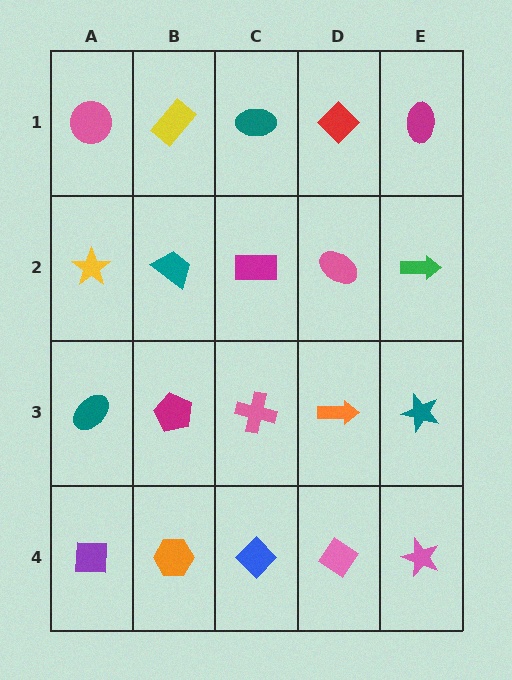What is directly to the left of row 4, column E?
A pink diamond.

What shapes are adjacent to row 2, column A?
A pink circle (row 1, column A), a teal ellipse (row 3, column A), a teal trapezoid (row 2, column B).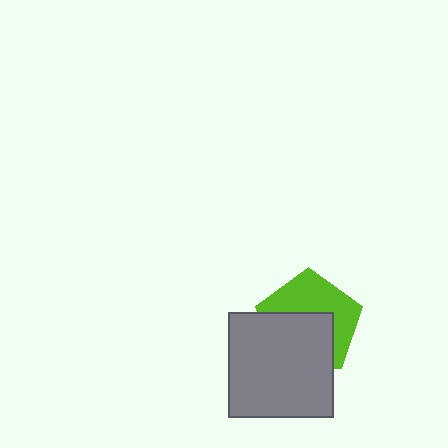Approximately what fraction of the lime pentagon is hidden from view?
Roughly 51% of the lime pentagon is hidden behind the gray square.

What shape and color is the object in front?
The object in front is a gray square.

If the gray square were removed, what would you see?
You would see the complete lime pentagon.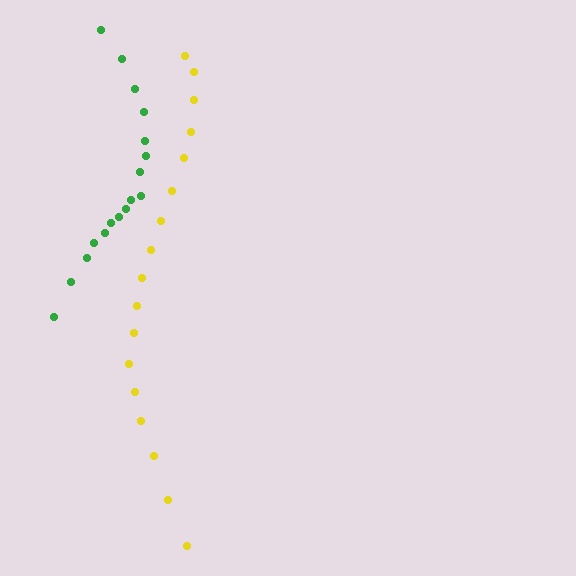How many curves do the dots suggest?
There are 2 distinct paths.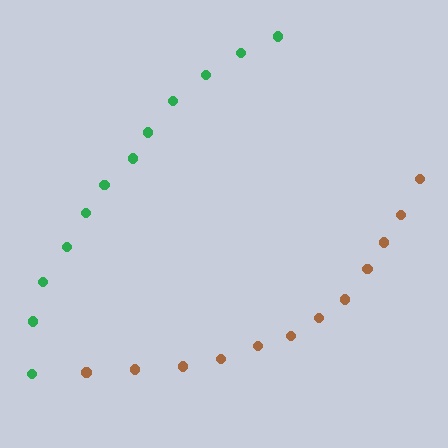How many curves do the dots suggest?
There are 2 distinct paths.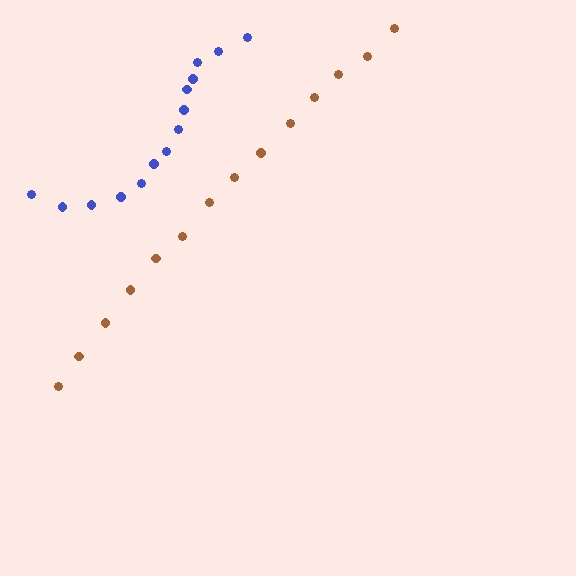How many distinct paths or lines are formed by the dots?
There are 2 distinct paths.